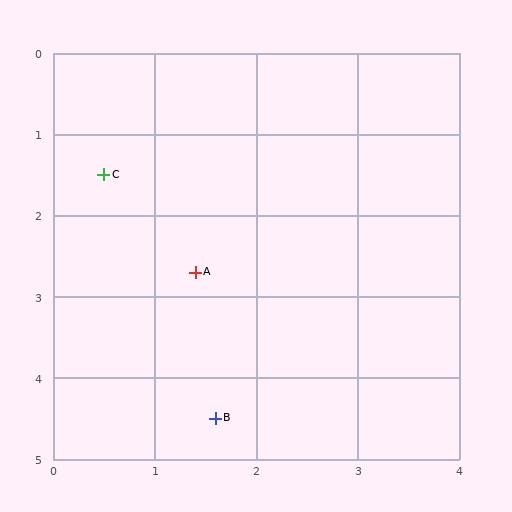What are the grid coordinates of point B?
Point B is at approximately (1.6, 4.5).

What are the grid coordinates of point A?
Point A is at approximately (1.4, 2.7).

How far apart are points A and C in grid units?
Points A and C are about 1.5 grid units apart.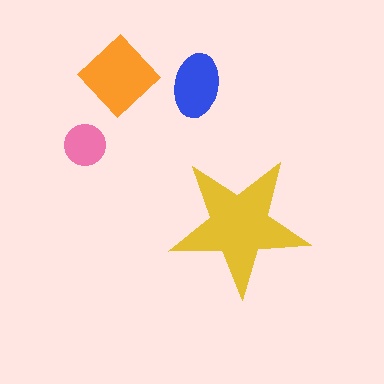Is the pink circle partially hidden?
No, the pink circle is fully visible.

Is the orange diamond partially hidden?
No, the orange diamond is fully visible.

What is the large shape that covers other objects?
A yellow star.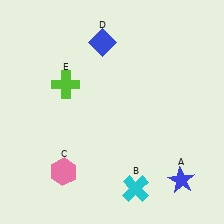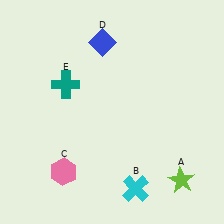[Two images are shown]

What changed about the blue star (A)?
In Image 1, A is blue. In Image 2, it changed to lime.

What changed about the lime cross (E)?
In Image 1, E is lime. In Image 2, it changed to teal.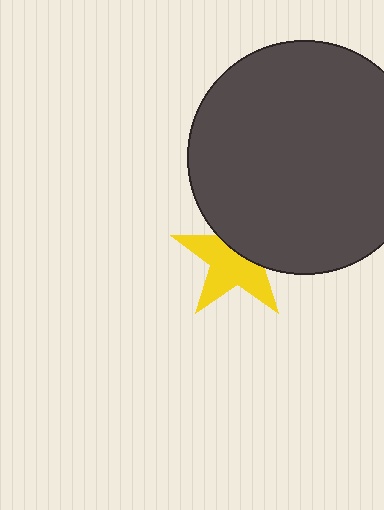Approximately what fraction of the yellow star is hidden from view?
Roughly 41% of the yellow star is hidden behind the dark gray circle.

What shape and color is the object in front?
The object in front is a dark gray circle.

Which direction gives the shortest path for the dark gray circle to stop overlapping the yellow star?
Moving up gives the shortest separation.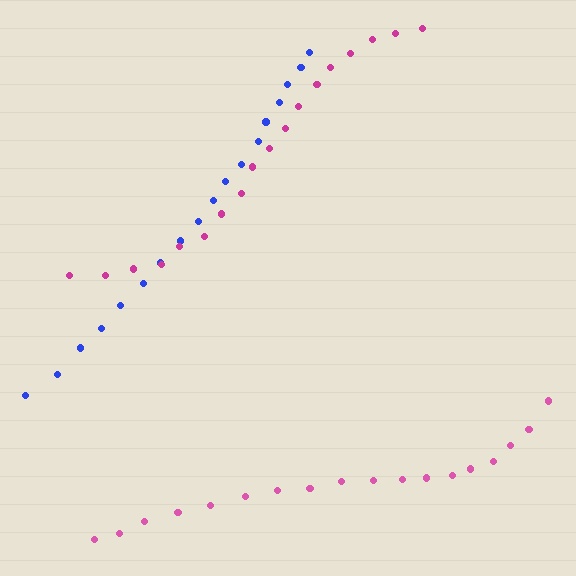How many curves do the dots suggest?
There are 3 distinct paths.